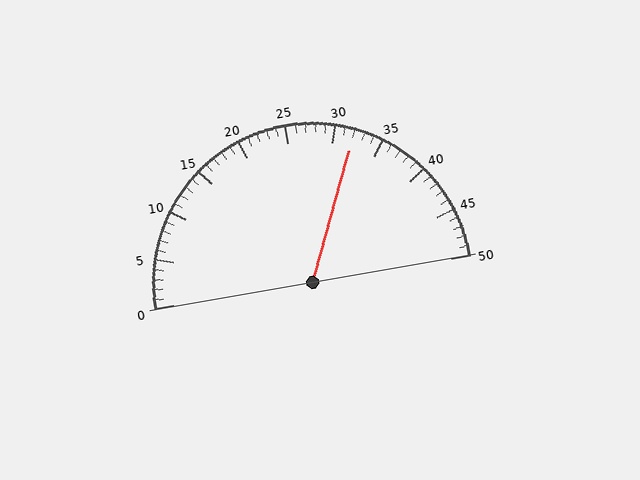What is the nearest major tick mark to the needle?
The nearest major tick mark is 30.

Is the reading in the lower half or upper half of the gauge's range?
The reading is in the upper half of the range (0 to 50).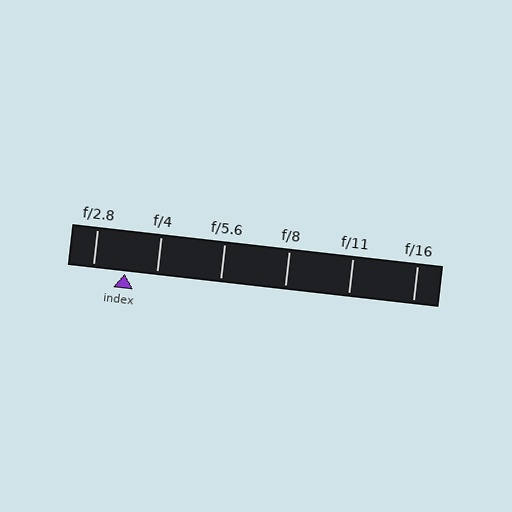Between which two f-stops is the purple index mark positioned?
The index mark is between f/2.8 and f/4.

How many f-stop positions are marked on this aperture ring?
There are 6 f-stop positions marked.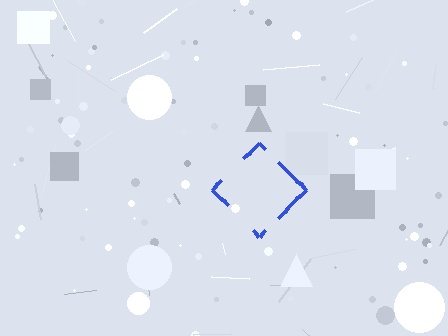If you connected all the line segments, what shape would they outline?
They would outline a diamond.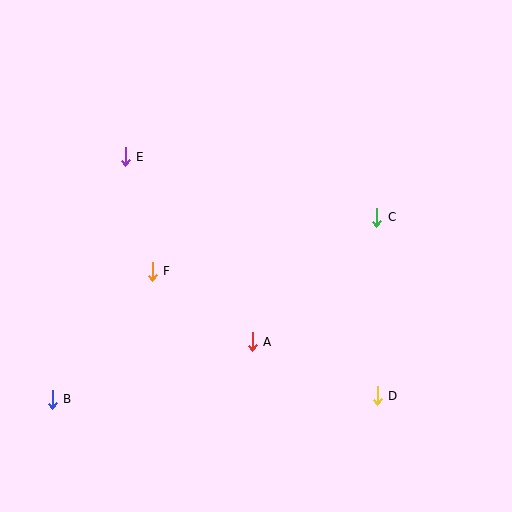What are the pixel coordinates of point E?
Point E is at (125, 157).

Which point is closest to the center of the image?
Point A at (252, 342) is closest to the center.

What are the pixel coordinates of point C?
Point C is at (377, 217).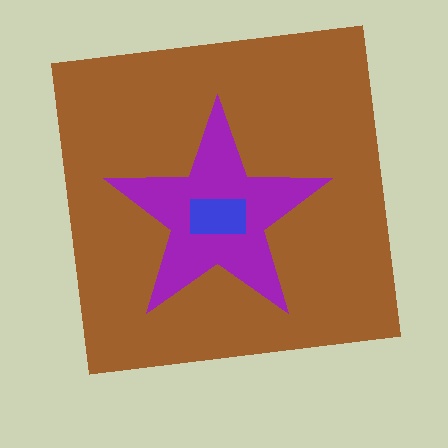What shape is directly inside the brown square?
The purple star.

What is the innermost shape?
The blue rectangle.